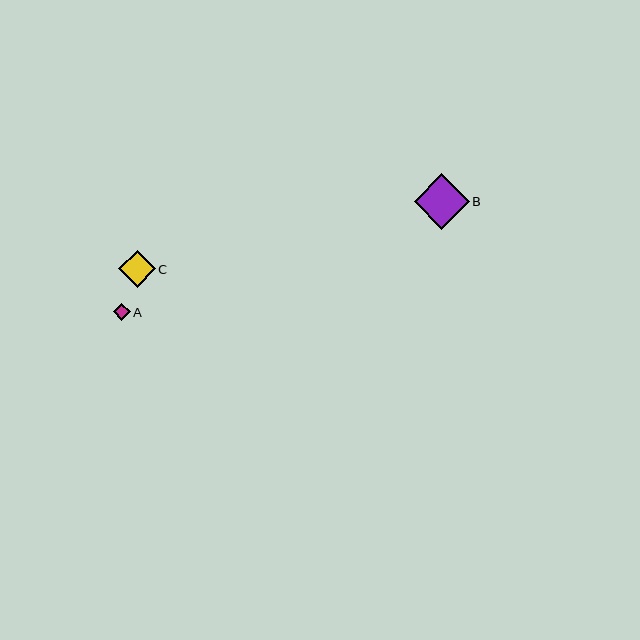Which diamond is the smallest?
Diamond A is the smallest with a size of approximately 17 pixels.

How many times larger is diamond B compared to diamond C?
Diamond B is approximately 1.5 times the size of diamond C.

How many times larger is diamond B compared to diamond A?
Diamond B is approximately 3.3 times the size of diamond A.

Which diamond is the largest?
Diamond B is the largest with a size of approximately 55 pixels.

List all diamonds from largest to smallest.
From largest to smallest: B, C, A.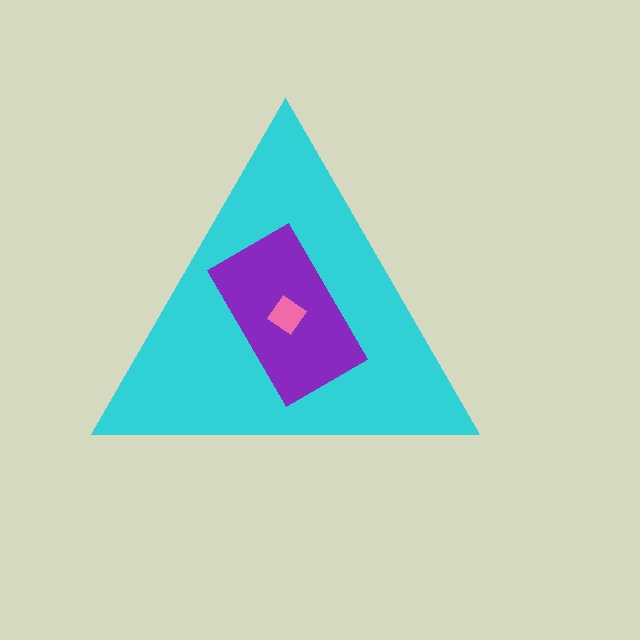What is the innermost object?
The pink diamond.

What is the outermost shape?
The cyan triangle.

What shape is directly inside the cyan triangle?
The purple rectangle.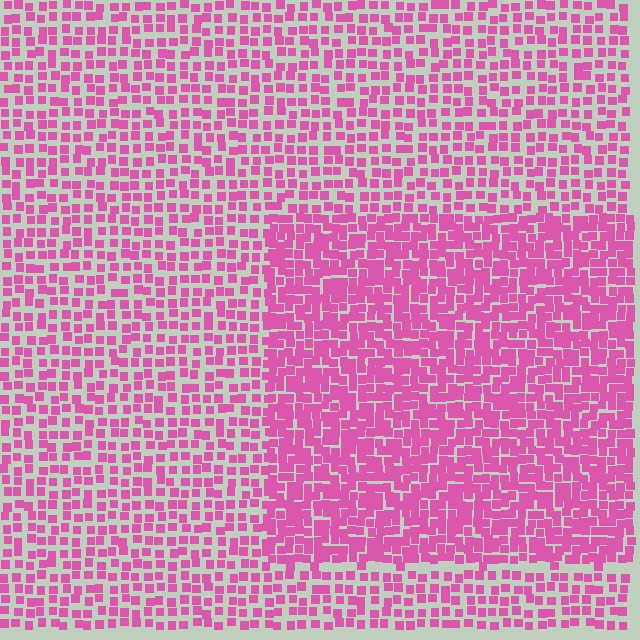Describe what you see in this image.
The image contains small pink elements arranged at two different densities. A rectangle-shaped region is visible where the elements are more densely packed than the surrounding area.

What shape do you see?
I see a rectangle.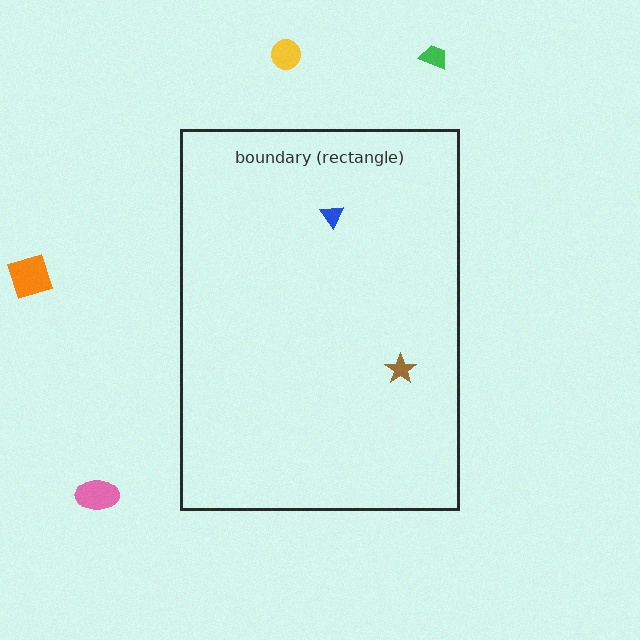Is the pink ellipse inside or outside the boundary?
Outside.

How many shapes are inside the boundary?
2 inside, 4 outside.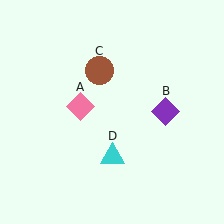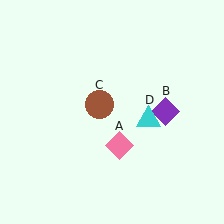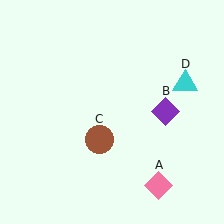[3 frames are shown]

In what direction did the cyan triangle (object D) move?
The cyan triangle (object D) moved up and to the right.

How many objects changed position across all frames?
3 objects changed position: pink diamond (object A), brown circle (object C), cyan triangle (object D).